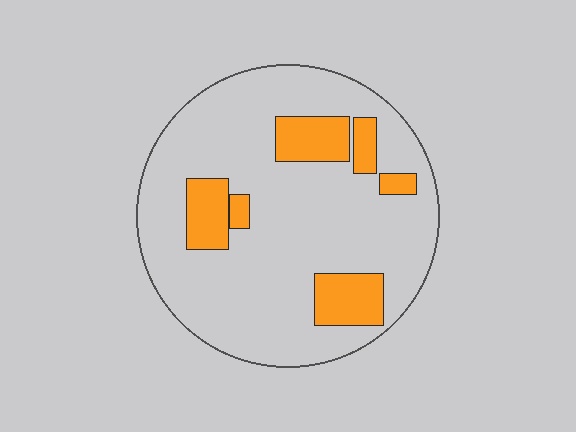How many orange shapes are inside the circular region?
6.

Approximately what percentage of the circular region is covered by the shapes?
Approximately 20%.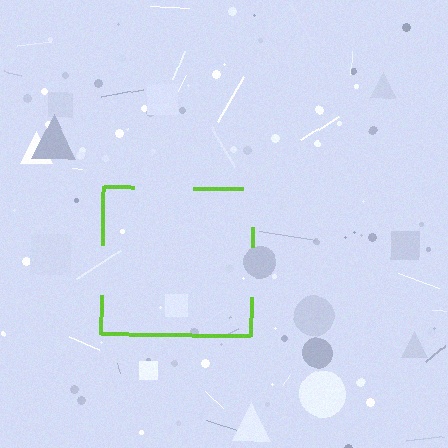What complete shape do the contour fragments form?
The contour fragments form a square.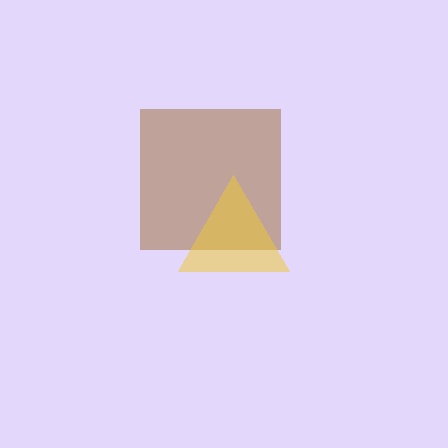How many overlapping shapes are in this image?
There are 2 overlapping shapes in the image.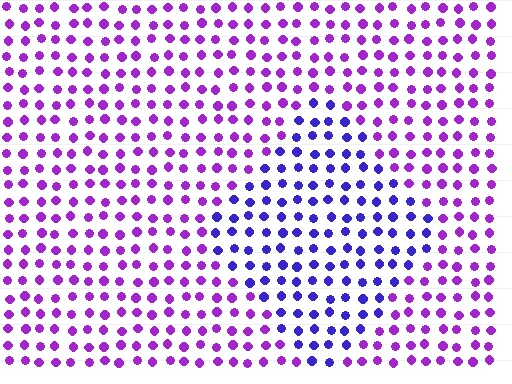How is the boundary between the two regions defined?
The boundary is defined purely by a slight shift in hue (about 39 degrees). Spacing, size, and orientation are identical on both sides.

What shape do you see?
I see a diamond.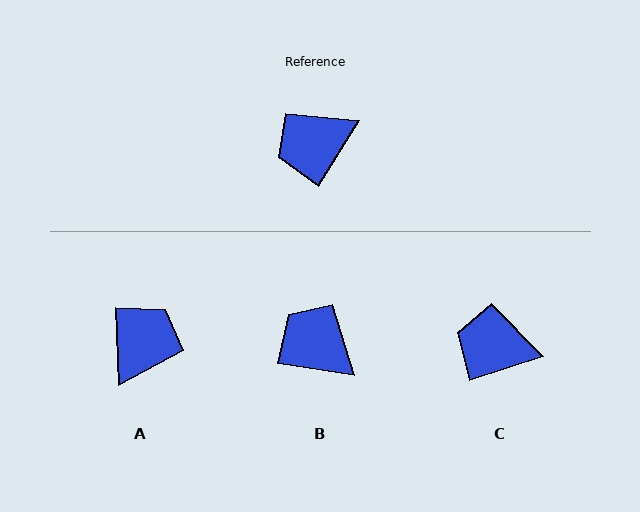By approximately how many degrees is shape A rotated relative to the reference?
Approximately 147 degrees clockwise.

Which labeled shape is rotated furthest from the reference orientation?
A, about 147 degrees away.